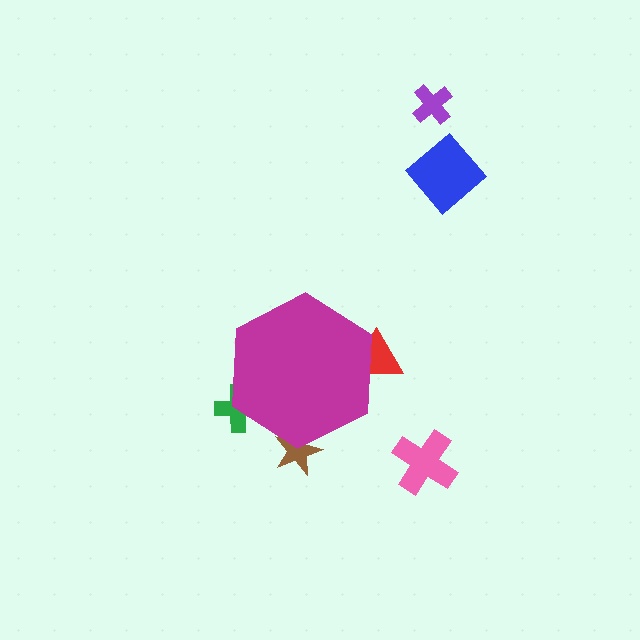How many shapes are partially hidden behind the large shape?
3 shapes are partially hidden.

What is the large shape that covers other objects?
A magenta hexagon.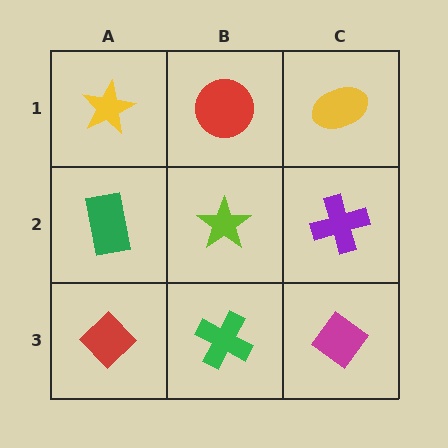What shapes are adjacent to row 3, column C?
A purple cross (row 2, column C), a green cross (row 3, column B).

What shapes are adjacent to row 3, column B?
A lime star (row 2, column B), a red diamond (row 3, column A), a magenta diamond (row 3, column C).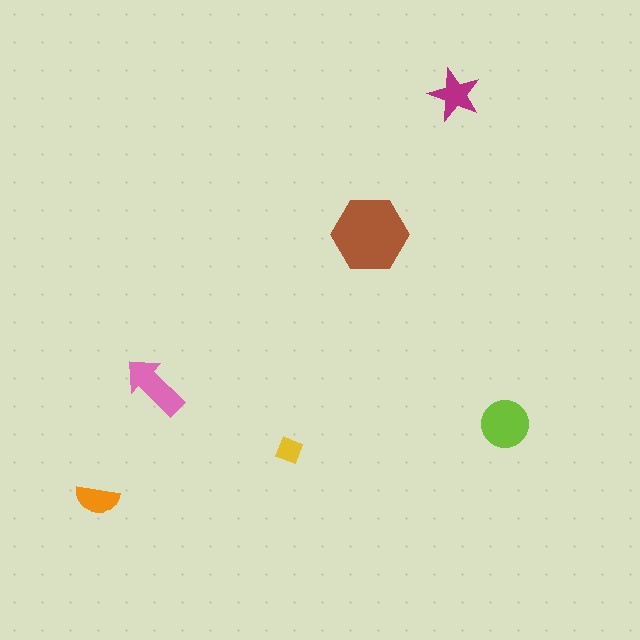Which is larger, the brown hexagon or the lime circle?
The brown hexagon.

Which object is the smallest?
The yellow diamond.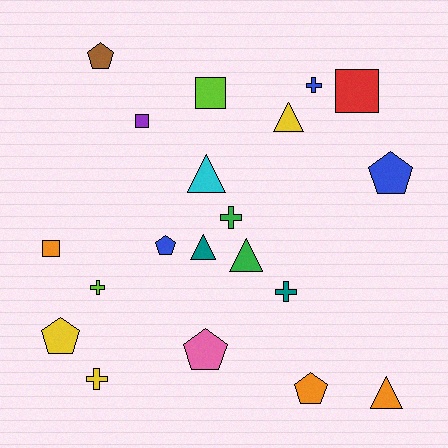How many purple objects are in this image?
There is 1 purple object.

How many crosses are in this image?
There are 5 crosses.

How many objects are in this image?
There are 20 objects.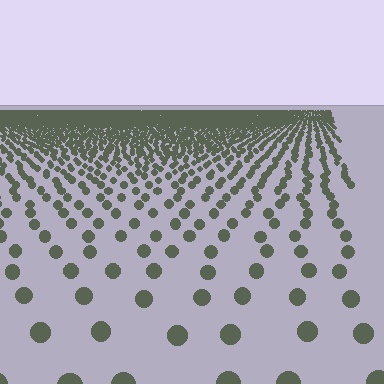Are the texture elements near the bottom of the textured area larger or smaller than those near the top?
Larger. Near the bottom, elements are closer to the viewer and appear at a bigger on-screen size.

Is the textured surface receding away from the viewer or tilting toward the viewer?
The surface is receding away from the viewer. Texture elements get smaller and denser toward the top.